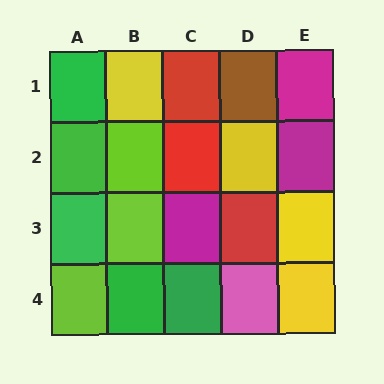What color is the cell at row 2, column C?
Red.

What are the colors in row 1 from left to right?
Green, yellow, red, brown, magenta.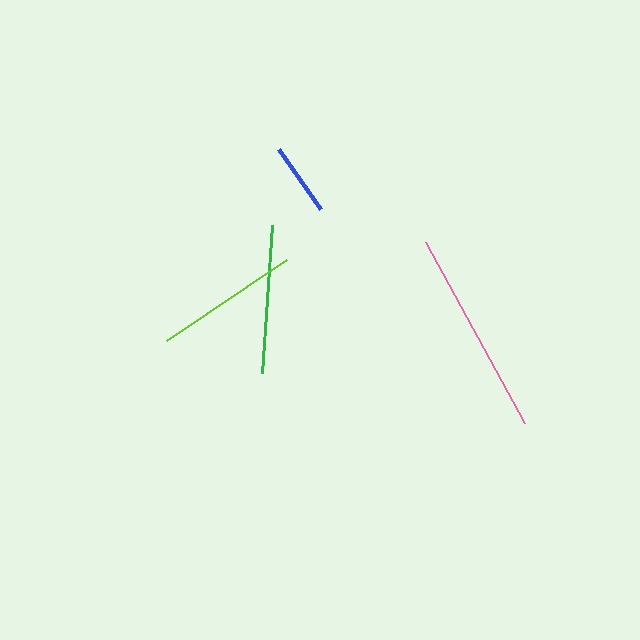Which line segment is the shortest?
The blue line is the shortest at approximately 73 pixels.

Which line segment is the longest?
The pink line is the longest at approximately 207 pixels.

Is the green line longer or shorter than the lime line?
The green line is longer than the lime line.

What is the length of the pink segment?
The pink segment is approximately 207 pixels long.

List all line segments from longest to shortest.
From longest to shortest: pink, green, lime, blue.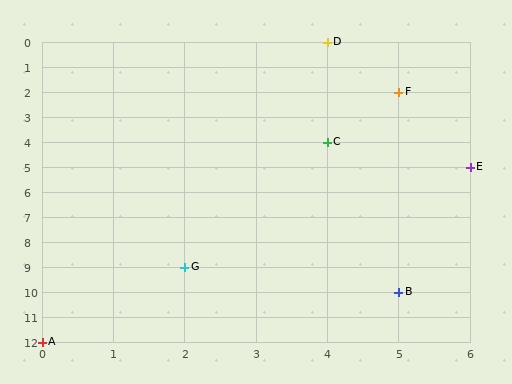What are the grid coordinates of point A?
Point A is at grid coordinates (0, 12).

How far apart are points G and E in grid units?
Points G and E are 4 columns and 4 rows apart (about 5.7 grid units diagonally).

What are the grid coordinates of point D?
Point D is at grid coordinates (4, 0).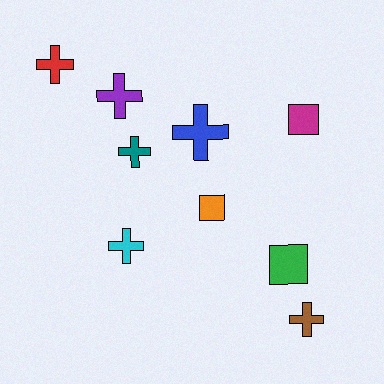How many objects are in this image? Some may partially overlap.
There are 9 objects.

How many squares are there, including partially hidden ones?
There are 3 squares.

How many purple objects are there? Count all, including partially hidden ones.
There is 1 purple object.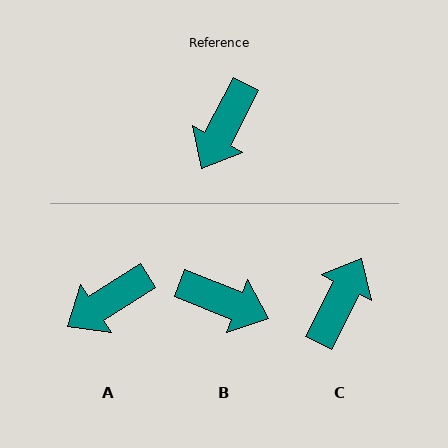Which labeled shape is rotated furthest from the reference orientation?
C, about 179 degrees away.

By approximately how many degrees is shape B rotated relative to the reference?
Approximately 96 degrees counter-clockwise.